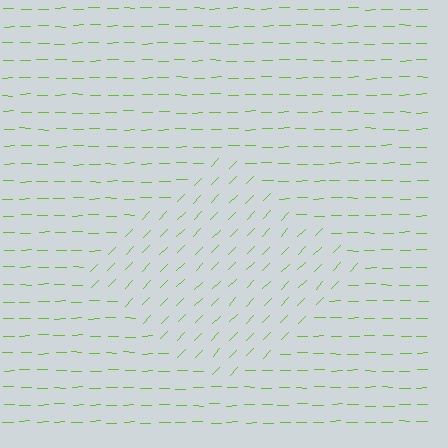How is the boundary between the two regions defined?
The boundary is defined purely by a change in line orientation (approximately 45 degrees difference). All lines are the same color and thickness.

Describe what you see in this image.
The image is filled with small lime line segments. A diamond region in the image has lines oriented differently from the surrounding lines, creating a visible texture boundary.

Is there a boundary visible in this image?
Yes, there is a texture boundary formed by a change in line orientation.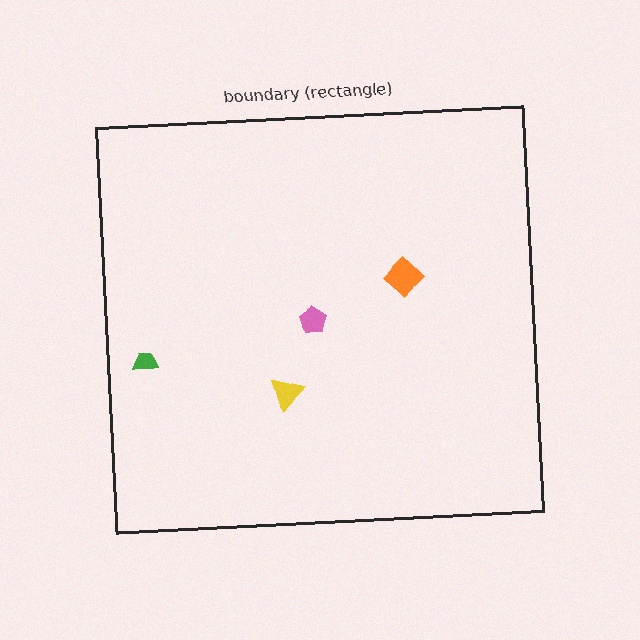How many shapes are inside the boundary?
4 inside, 0 outside.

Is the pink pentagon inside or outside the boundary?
Inside.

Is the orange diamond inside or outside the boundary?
Inside.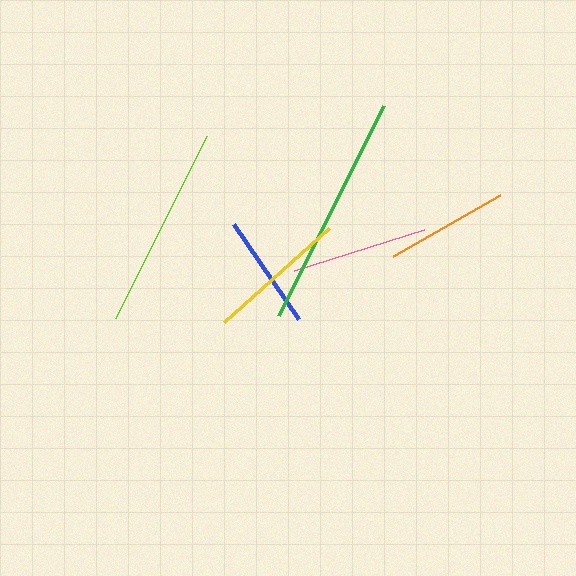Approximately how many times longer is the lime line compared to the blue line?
The lime line is approximately 1.8 times the length of the blue line.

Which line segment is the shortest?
The blue line is the shortest at approximately 115 pixels.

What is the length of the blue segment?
The blue segment is approximately 115 pixels long.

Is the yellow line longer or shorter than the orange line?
The yellow line is longer than the orange line.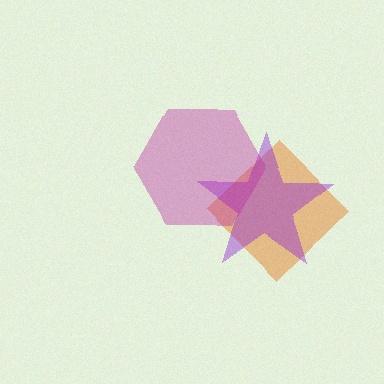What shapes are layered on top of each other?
The layered shapes are: an orange diamond, a purple star, a magenta hexagon.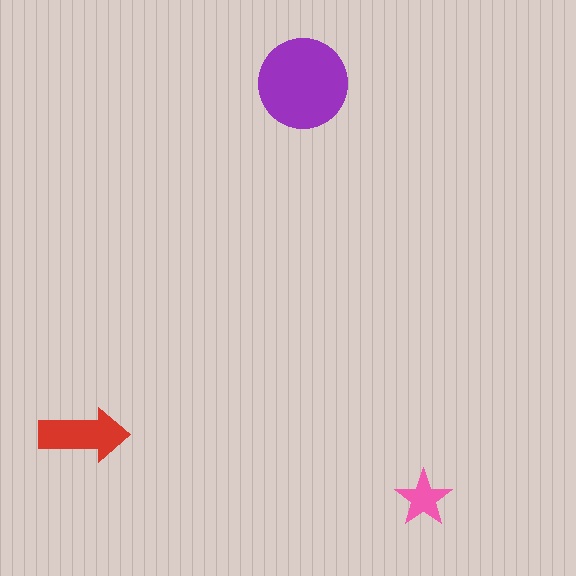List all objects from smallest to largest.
The pink star, the red arrow, the purple circle.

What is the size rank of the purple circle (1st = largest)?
1st.